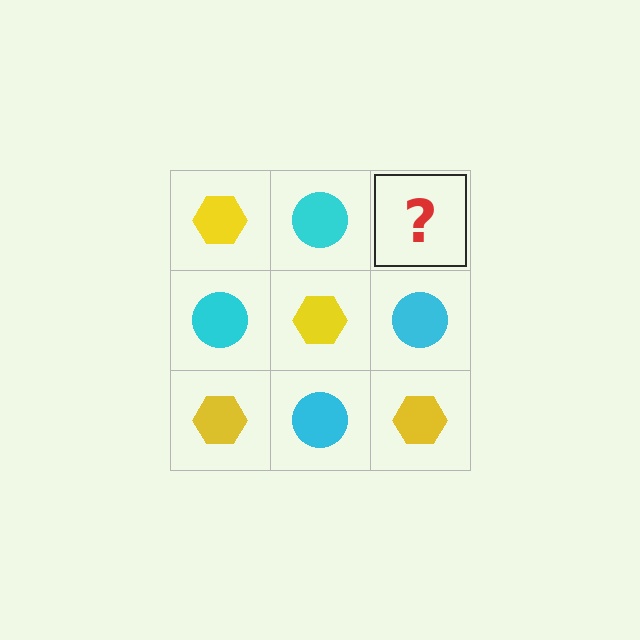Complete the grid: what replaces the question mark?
The question mark should be replaced with a yellow hexagon.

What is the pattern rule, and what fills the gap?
The rule is that it alternates yellow hexagon and cyan circle in a checkerboard pattern. The gap should be filled with a yellow hexagon.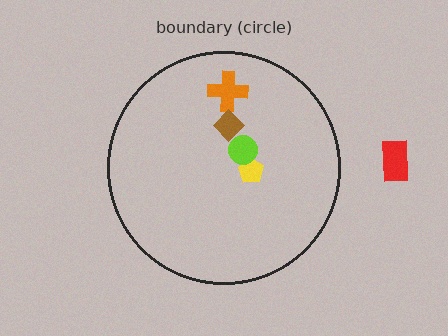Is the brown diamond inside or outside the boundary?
Inside.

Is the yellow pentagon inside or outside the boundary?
Inside.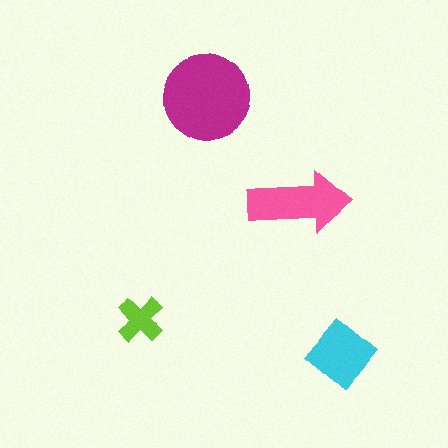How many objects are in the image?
There are 4 objects in the image.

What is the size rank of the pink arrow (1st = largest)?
2nd.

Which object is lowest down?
The cyan diamond is bottommost.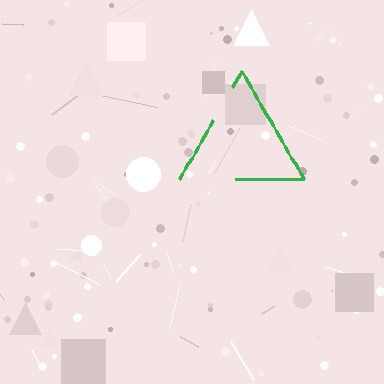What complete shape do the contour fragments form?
The contour fragments form a triangle.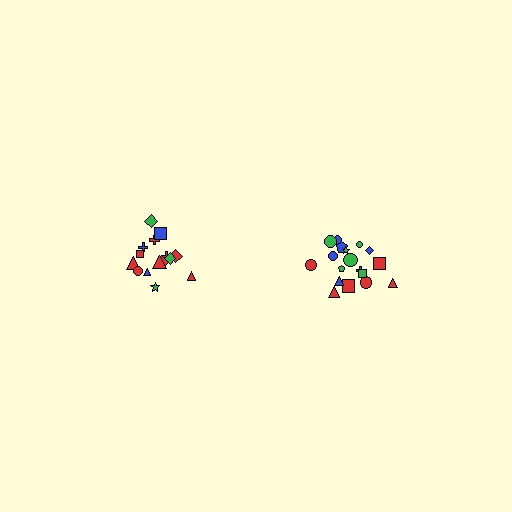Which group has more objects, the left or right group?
The right group.